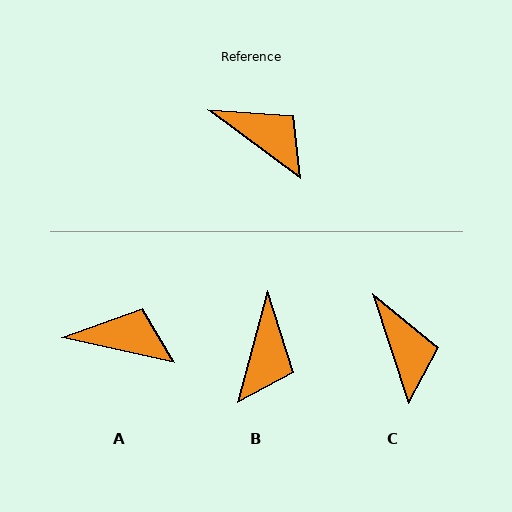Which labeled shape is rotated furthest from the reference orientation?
B, about 68 degrees away.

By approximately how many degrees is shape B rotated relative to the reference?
Approximately 68 degrees clockwise.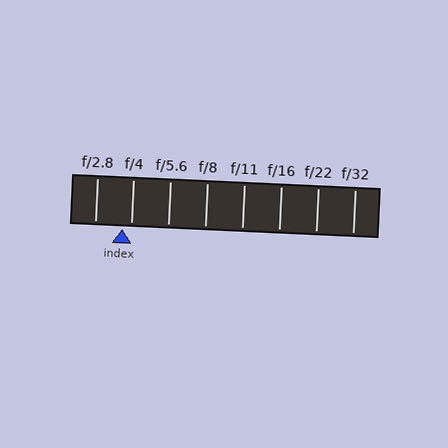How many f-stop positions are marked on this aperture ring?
There are 8 f-stop positions marked.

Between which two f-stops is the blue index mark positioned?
The index mark is between f/2.8 and f/4.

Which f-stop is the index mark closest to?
The index mark is closest to f/4.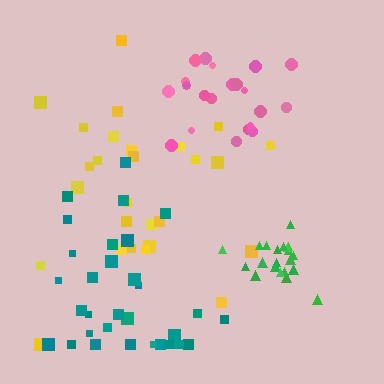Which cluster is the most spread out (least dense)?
Yellow.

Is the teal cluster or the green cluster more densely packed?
Green.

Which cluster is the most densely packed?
Green.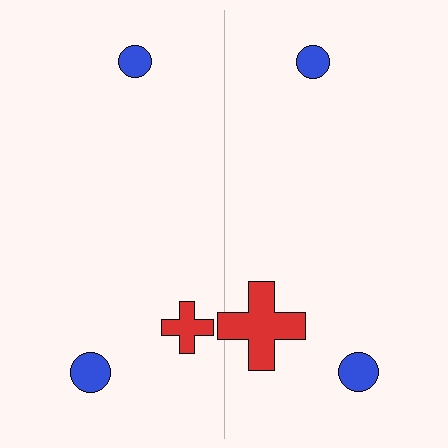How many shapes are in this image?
There are 6 shapes in this image.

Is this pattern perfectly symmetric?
No, the pattern is not perfectly symmetric. The red cross on the right side has a different size than its mirror counterpart.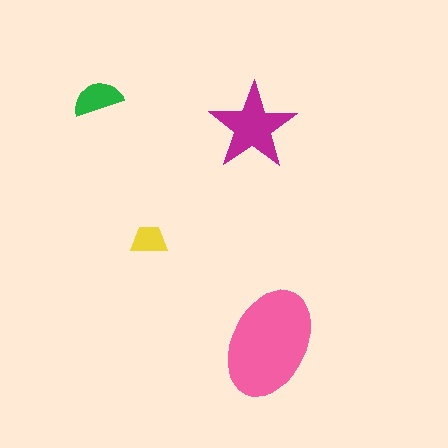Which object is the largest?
The pink ellipse.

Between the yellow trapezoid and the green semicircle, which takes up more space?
The green semicircle.